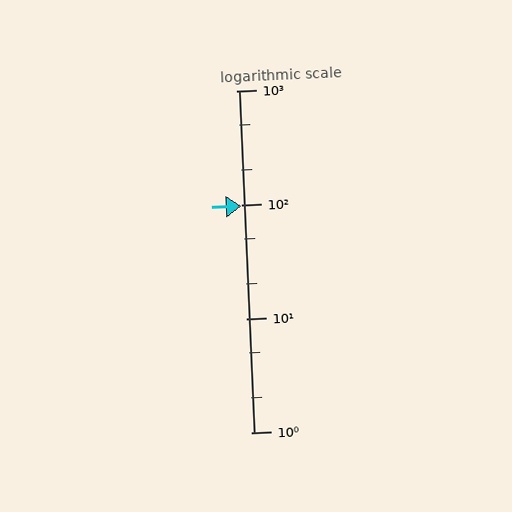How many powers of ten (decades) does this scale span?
The scale spans 3 decades, from 1 to 1000.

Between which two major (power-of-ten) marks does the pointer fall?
The pointer is between 10 and 100.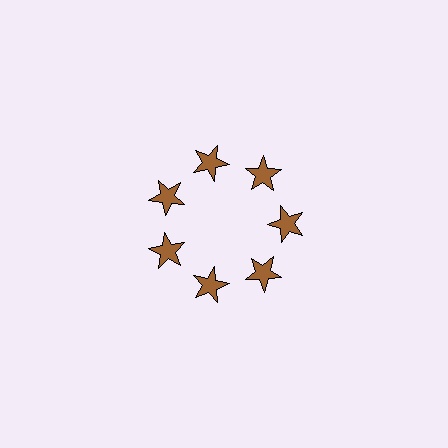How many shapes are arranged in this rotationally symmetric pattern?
There are 7 shapes, arranged in 7 groups of 1.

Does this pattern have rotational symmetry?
Yes, this pattern has 7-fold rotational symmetry. It looks the same after rotating 51 degrees around the center.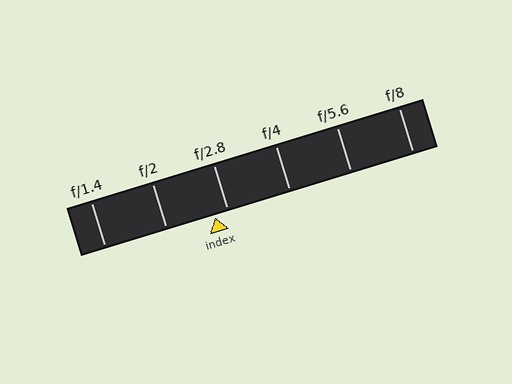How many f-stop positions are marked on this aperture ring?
There are 6 f-stop positions marked.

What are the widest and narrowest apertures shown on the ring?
The widest aperture shown is f/1.4 and the narrowest is f/8.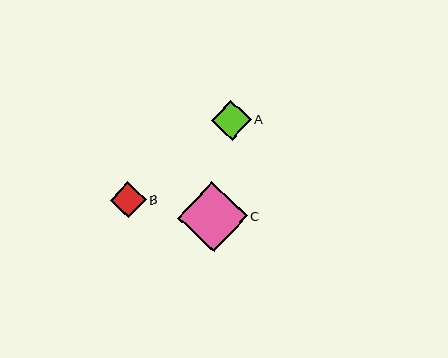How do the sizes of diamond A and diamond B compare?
Diamond A and diamond B are approximately the same size.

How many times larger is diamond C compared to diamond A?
Diamond C is approximately 1.8 times the size of diamond A.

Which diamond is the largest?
Diamond C is the largest with a size of approximately 70 pixels.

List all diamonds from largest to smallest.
From largest to smallest: C, A, B.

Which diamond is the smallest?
Diamond B is the smallest with a size of approximately 36 pixels.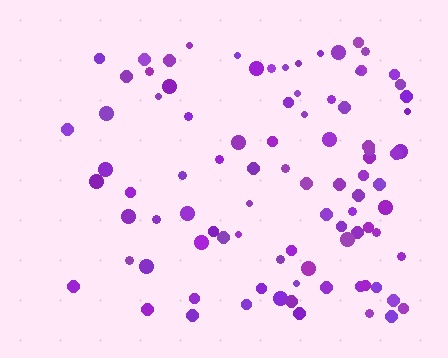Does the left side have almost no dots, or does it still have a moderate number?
Still a moderate number, just noticeably fewer than the right.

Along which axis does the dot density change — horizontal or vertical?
Horizontal.